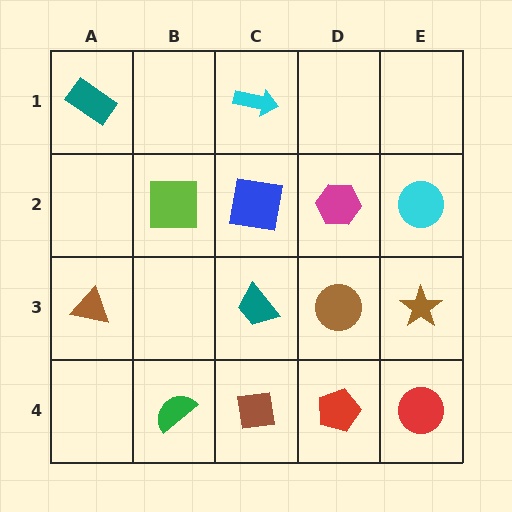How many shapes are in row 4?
4 shapes.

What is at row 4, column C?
A brown square.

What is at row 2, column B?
A lime square.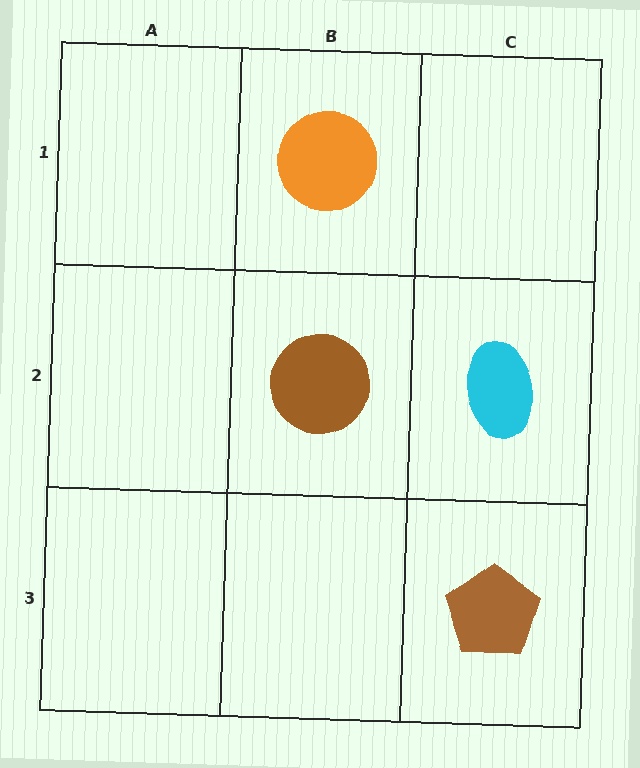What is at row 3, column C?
A brown pentagon.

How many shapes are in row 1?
1 shape.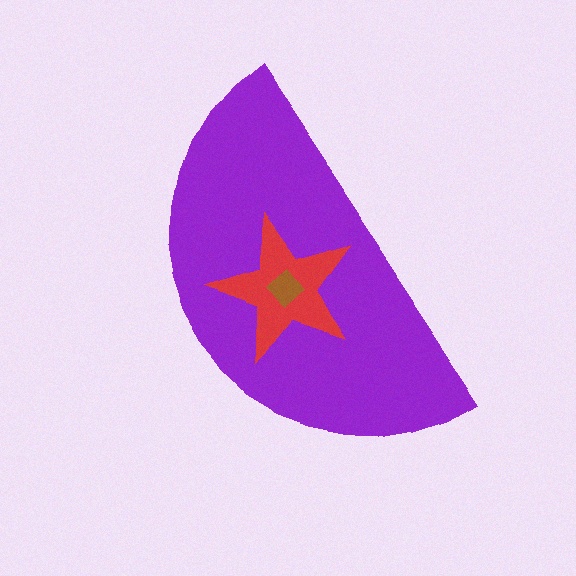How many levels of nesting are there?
3.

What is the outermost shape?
The purple semicircle.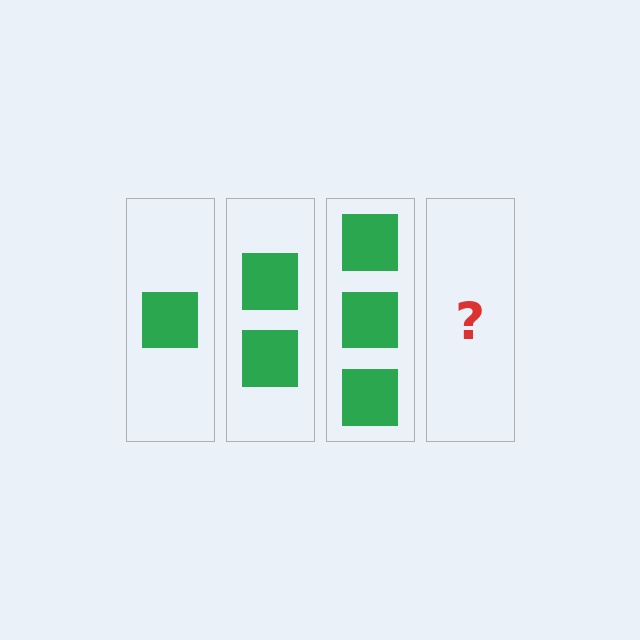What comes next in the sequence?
The next element should be 4 squares.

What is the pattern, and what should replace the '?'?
The pattern is that each step adds one more square. The '?' should be 4 squares.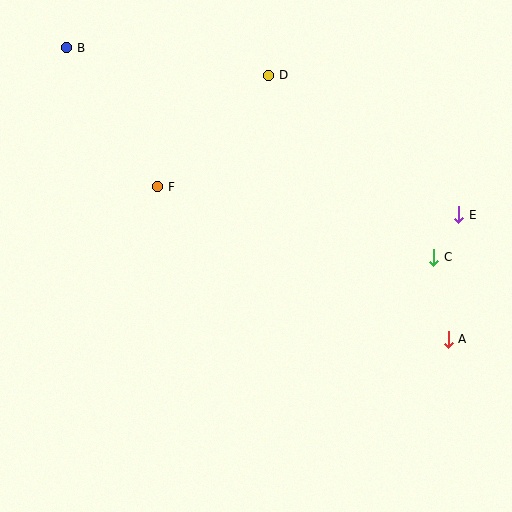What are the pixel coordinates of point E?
Point E is at (459, 215).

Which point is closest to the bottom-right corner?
Point A is closest to the bottom-right corner.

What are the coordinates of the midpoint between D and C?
The midpoint between D and C is at (351, 166).